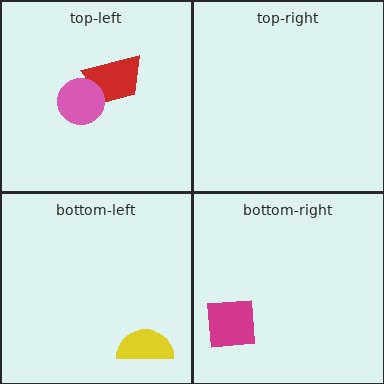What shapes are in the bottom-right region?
The magenta square.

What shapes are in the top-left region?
The red trapezoid, the pink circle.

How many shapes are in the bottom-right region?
1.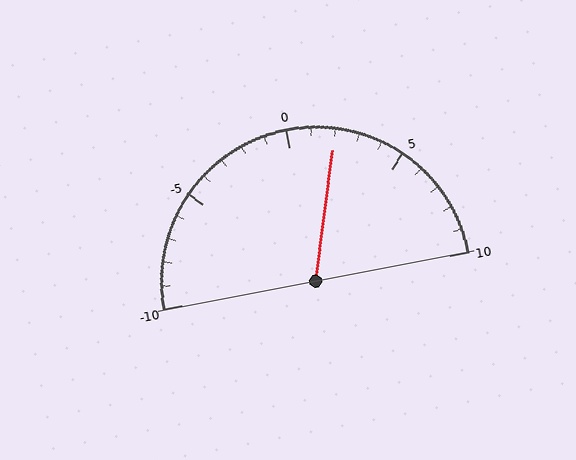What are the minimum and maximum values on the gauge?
The gauge ranges from -10 to 10.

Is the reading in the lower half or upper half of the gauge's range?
The reading is in the upper half of the range (-10 to 10).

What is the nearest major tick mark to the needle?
The nearest major tick mark is 0.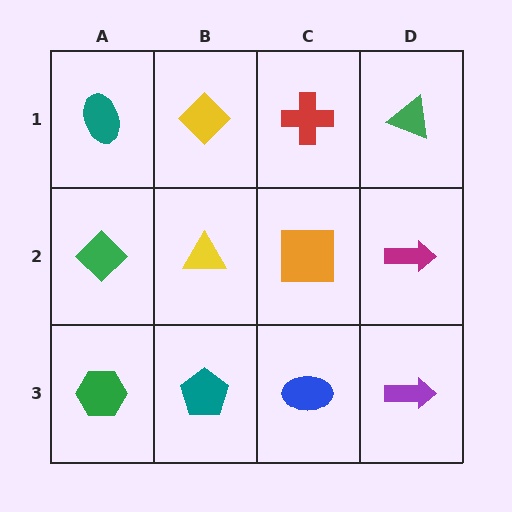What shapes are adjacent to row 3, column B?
A yellow triangle (row 2, column B), a green hexagon (row 3, column A), a blue ellipse (row 3, column C).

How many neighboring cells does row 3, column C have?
3.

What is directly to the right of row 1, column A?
A yellow diamond.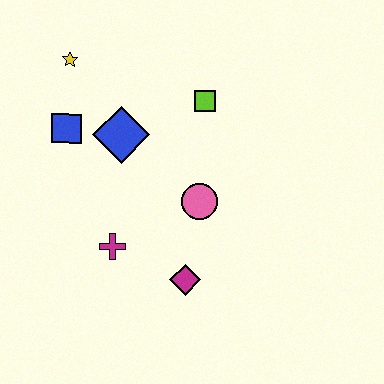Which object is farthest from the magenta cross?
The yellow star is farthest from the magenta cross.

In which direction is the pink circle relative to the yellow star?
The pink circle is below the yellow star.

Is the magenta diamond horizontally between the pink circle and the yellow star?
Yes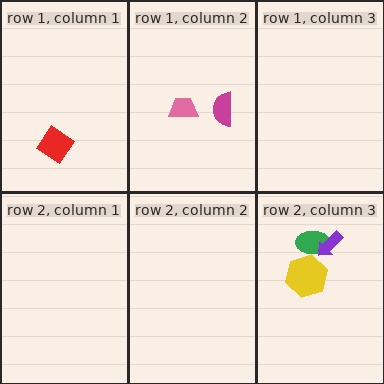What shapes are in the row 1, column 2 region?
The magenta semicircle, the pink trapezoid.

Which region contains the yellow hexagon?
The row 2, column 3 region.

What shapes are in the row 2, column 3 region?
The yellow hexagon, the green ellipse, the purple arrow.